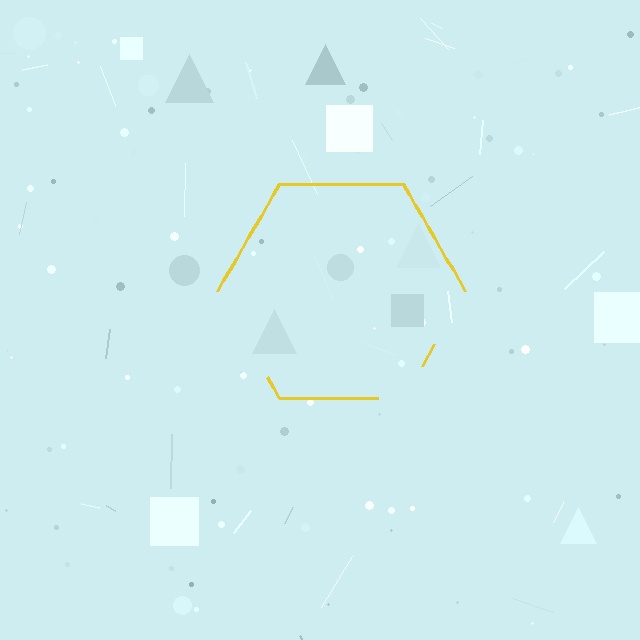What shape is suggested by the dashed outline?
The dashed outline suggests a hexagon.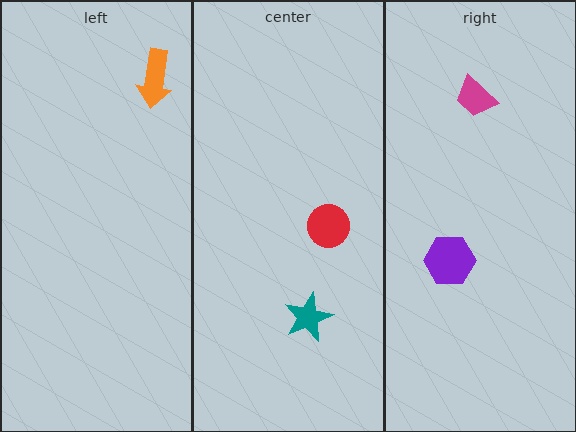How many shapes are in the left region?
1.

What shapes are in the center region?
The teal star, the red circle.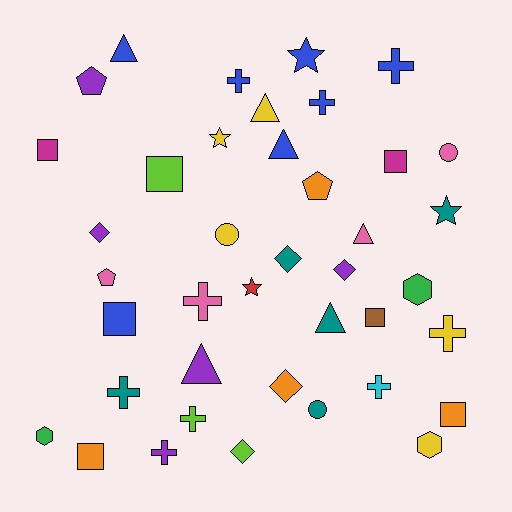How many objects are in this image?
There are 40 objects.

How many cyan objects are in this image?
There is 1 cyan object.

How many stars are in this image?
There are 4 stars.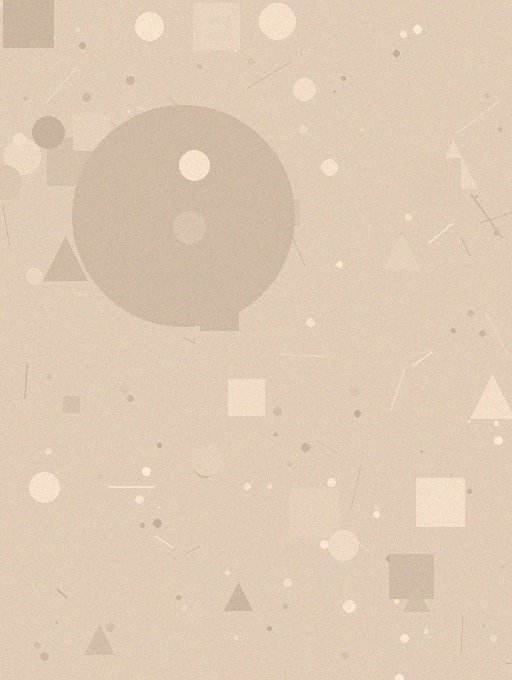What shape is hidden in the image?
A circle is hidden in the image.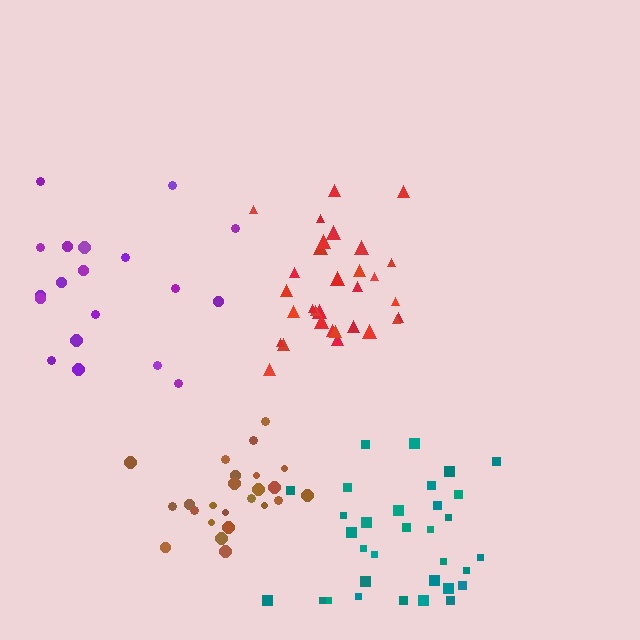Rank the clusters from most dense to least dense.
brown, red, teal, purple.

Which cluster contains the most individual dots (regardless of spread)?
Teal (33).